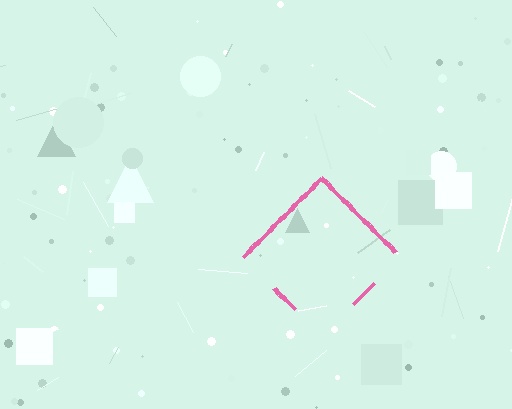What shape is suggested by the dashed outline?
The dashed outline suggests a diamond.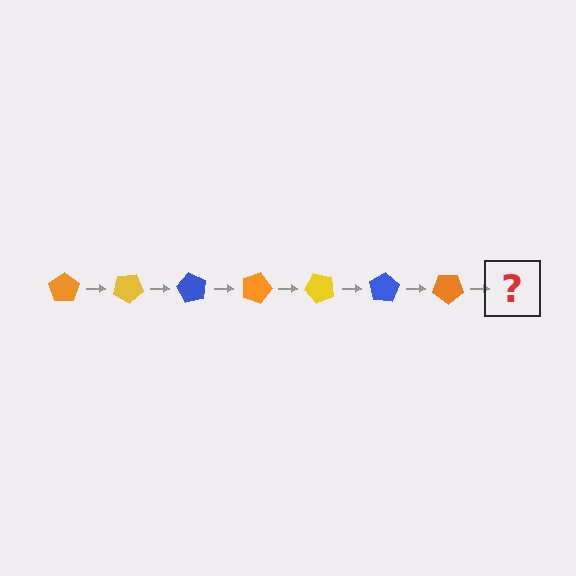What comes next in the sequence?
The next element should be a yellow pentagon, rotated 210 degrees from the start.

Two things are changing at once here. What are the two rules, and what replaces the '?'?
The two rules are that it rotates 30 degrees each step and the color cycles through orange, yellow, and blue. The '?' should be a yellow pentagon, rotated 210 degrees from the start.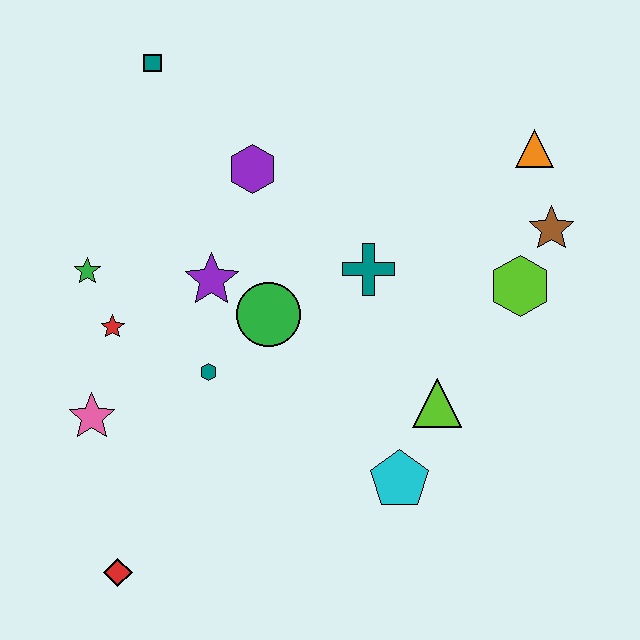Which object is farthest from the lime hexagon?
The red diamond is farthest from the lime hexagon.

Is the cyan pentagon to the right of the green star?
Yes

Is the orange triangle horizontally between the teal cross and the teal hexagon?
No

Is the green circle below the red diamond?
No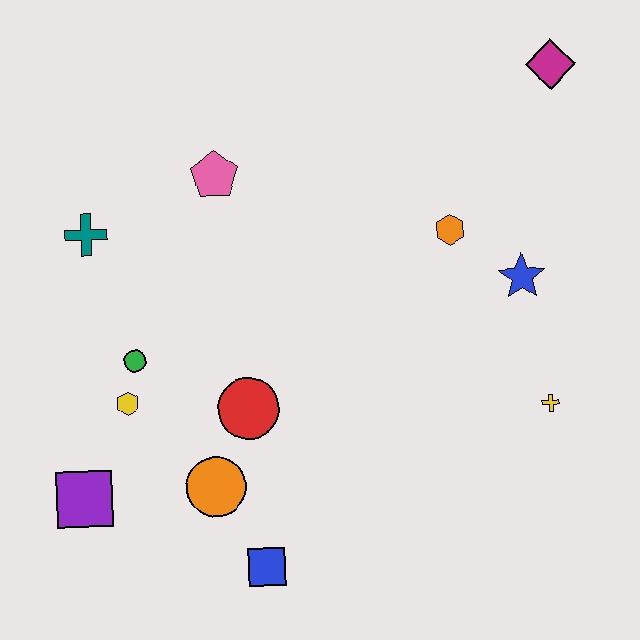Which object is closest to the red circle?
The orange circle is closest to the red circle.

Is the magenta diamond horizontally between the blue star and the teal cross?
No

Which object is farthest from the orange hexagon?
The purple square is farthest from the orange hexagon.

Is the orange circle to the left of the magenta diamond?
Yes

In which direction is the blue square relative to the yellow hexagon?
The blue square is below the yellow hexagon.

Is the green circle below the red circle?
No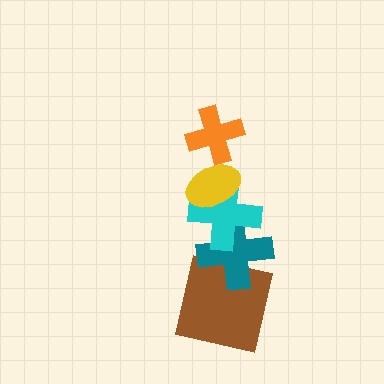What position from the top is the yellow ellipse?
The yellow ellipse is 2nd from the top.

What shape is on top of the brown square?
The teal cross is on top of the brown square.